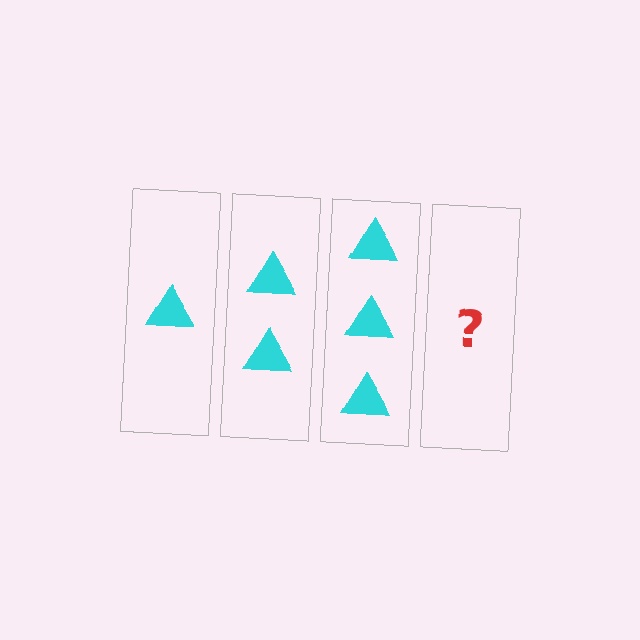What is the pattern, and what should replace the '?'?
The pattern is that each step adds one more triangle. The '?' should be 4 triangles.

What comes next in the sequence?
The next element should be 4 triangles.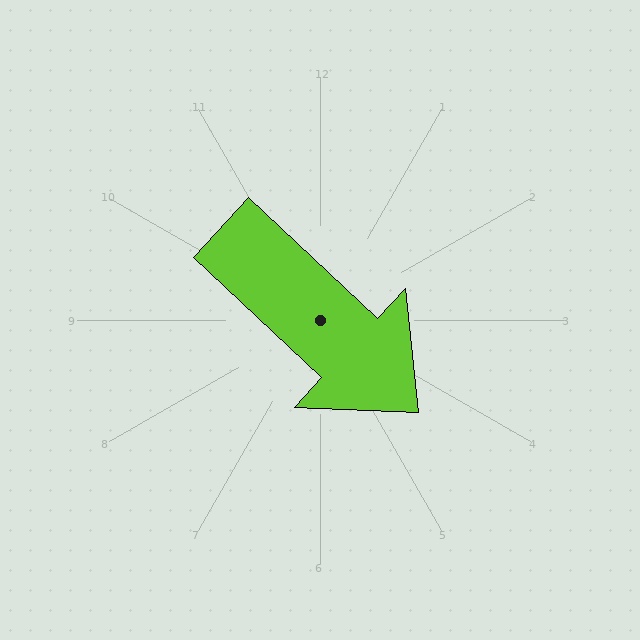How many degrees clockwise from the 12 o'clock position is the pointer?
Approximately 133 degrees.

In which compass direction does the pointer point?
Southeast.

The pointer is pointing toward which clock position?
Roughly 4 o'clock.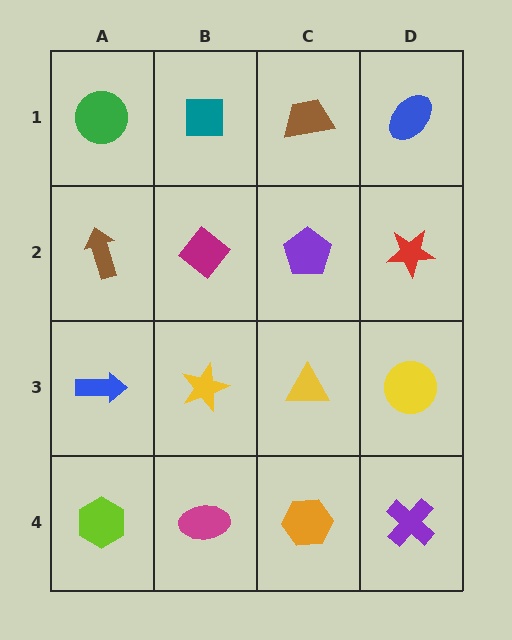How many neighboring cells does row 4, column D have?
2.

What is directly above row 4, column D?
A yellow circle.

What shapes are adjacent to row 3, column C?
A purple pentagon (row 2, column C), an orange hexagon (row 4, column C), a yellow star (row 3, column B), a yellow circle (row 3, column D).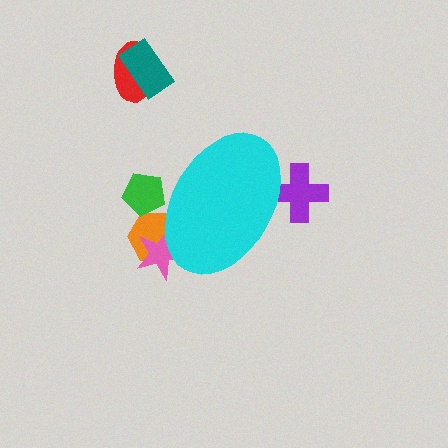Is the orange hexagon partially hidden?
Yes, the orange hexagon is partially hidden behind the cyan ellipse.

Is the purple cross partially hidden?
Yes, the purple cross is partially hidden behind the cyan ellipse.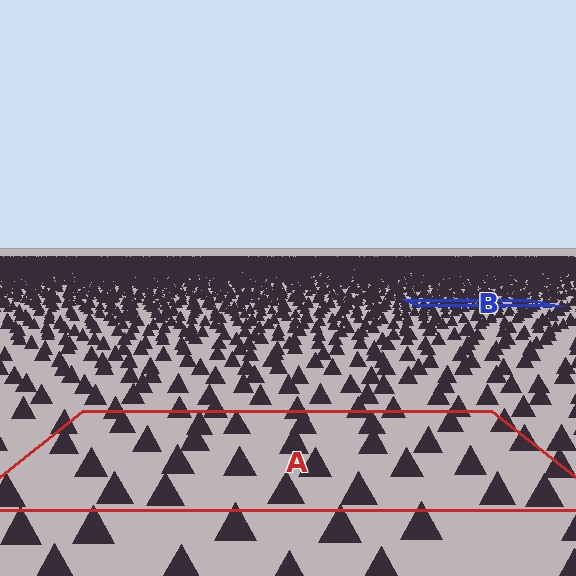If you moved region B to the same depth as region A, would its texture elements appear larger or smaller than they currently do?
They would appear larger. At a closer depth, the same texture elements are projected at a bigger on-screen size.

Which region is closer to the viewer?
Region A is closer. The texture elements there are larger and more spread out.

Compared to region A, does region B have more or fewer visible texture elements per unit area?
Region B has more texture elements per unit area — they are packed more densely because it is farther away.